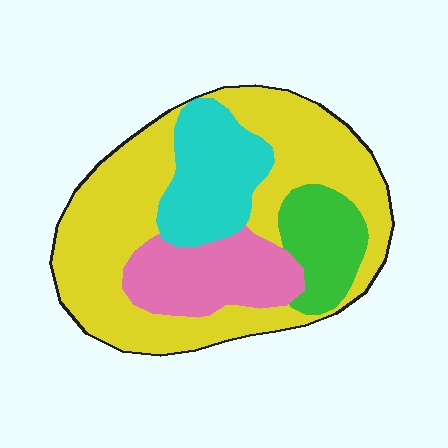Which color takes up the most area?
Yellow, at roughly 55%.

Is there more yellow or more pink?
Yellow.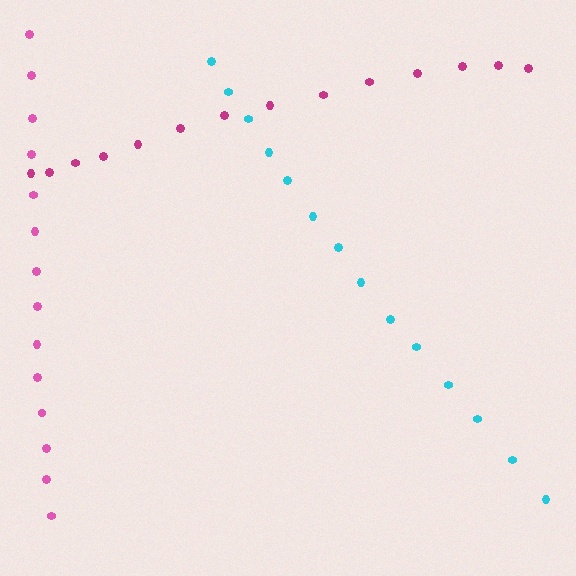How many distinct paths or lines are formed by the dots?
There are 3 distinct paths.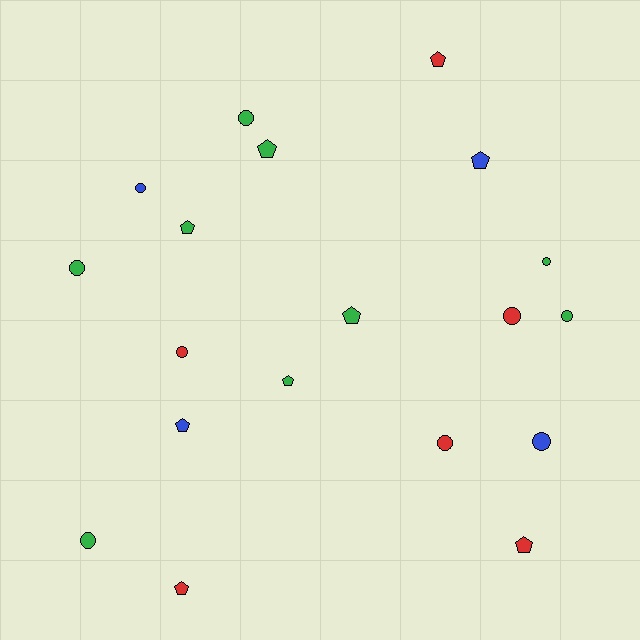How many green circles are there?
There are 5 green circles.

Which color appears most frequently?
Green, with 9 objects.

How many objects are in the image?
There are 19 objects.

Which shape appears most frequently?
Circle, with 10 objects.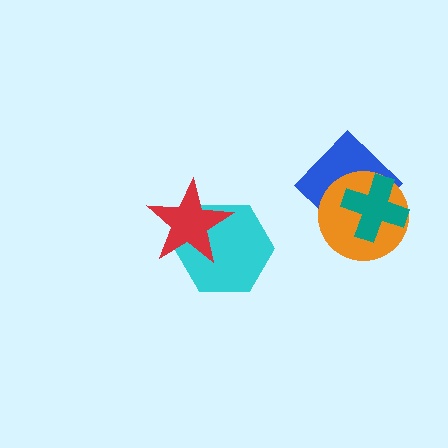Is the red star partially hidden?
No, no other shape covers it.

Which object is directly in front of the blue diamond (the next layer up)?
The orange circle is directly in front of the blue diamond.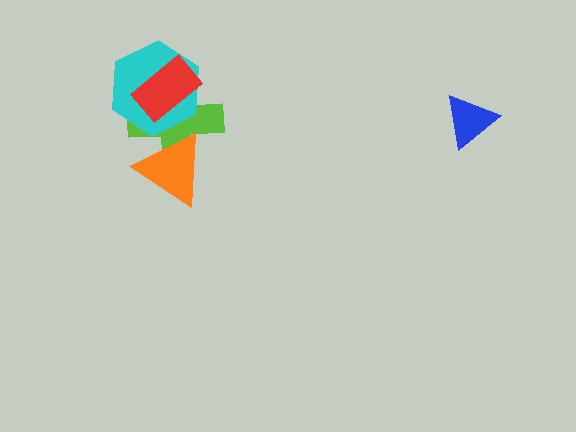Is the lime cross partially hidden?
Yes, it is partially covered by another shape.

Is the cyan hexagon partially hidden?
Yes, it is partially covered by another shape.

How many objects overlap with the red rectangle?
2 objects overlap with the red rectangle.